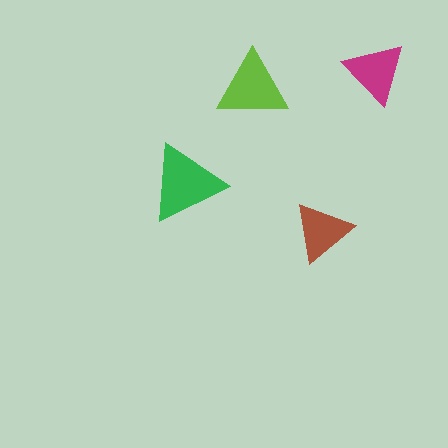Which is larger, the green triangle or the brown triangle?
The green one.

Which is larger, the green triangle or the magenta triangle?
The green one.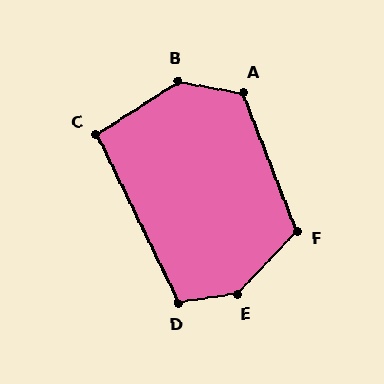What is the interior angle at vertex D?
Approximately 108 degrees (obtuse).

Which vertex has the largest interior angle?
E, at approximately 142 degrees.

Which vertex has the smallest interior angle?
C, at approximately 97 degrees.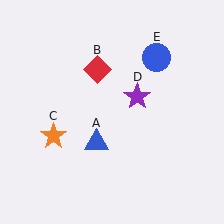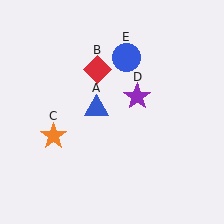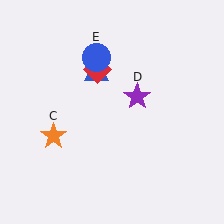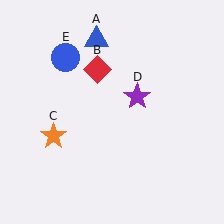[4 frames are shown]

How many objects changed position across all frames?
2 objects changed position: blue triangle (object A), blue circle (object E).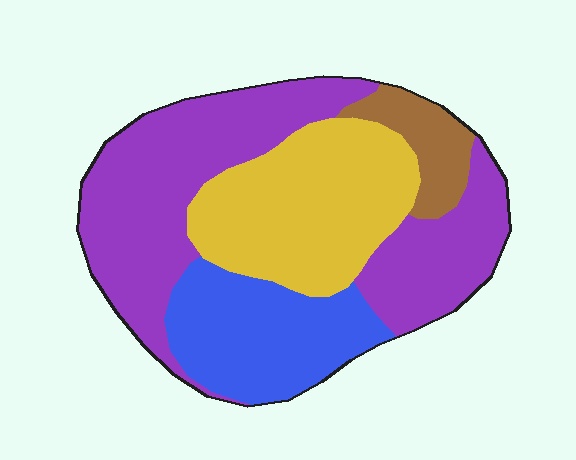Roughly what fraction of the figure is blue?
Blue takes up between a sixth and a third of the figure.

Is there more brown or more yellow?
Yellow.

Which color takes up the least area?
Brown, at roughly 10%.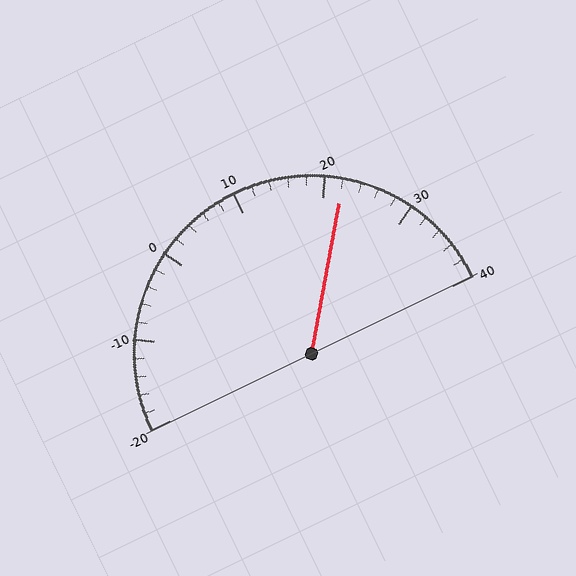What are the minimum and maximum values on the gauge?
The gauge ranges from -20 to 40.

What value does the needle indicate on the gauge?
The needle indicates approximately 22.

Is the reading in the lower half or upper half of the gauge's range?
The reading is in the upper half of the range (-20 to 40).